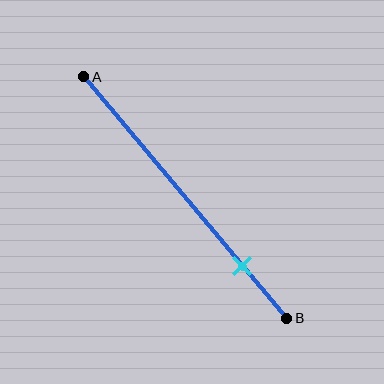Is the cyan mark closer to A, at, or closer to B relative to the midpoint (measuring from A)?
The cyan mark is closer to point B than the midpoint of segment AB.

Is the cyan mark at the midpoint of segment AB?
No, the mark is at about 80% from A, not at the 50% midpoint.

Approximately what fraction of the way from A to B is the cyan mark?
The cyan mark is approximately 80% of the way from A to B.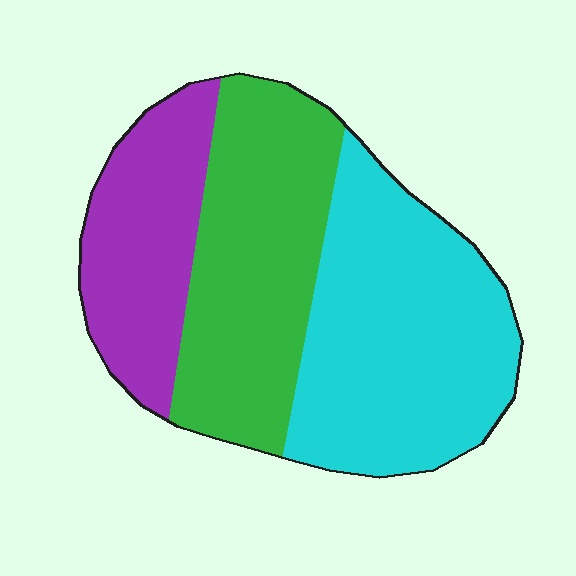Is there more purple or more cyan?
Cyan.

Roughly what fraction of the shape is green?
Green covers about 35% of the shape.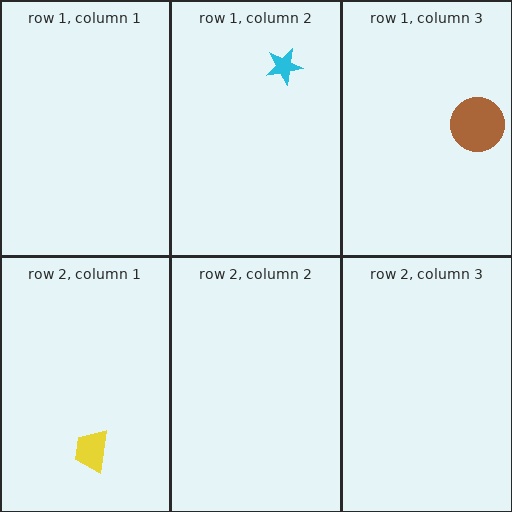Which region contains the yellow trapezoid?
The row 2, column 1 region.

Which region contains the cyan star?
The row 1, column 2 region.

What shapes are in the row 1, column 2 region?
The cyan star.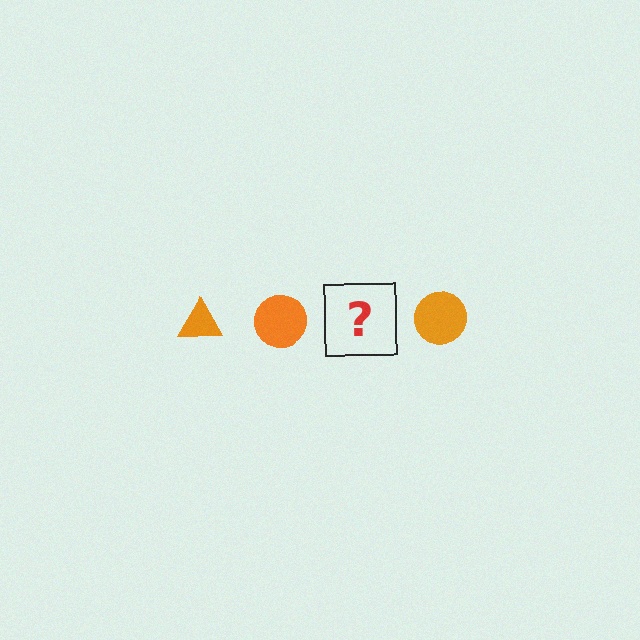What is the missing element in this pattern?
The missing element is an orange triangle.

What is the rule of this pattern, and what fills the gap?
The rule is that the pattern cycles through triangle, circle shapes in orange. The gap should be filled with an orange triangle.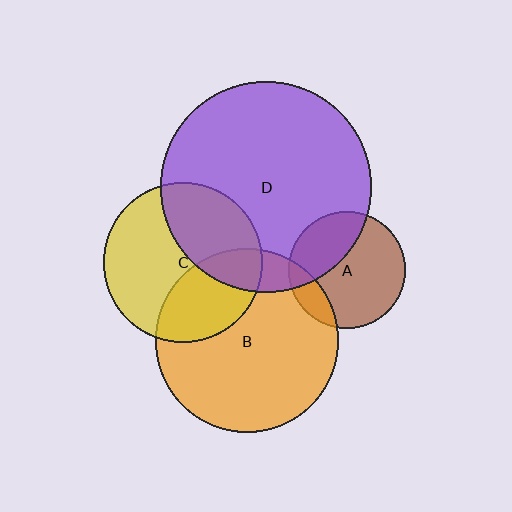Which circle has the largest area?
Circle D (purple).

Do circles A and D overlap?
Yes.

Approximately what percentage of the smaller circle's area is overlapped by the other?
Approximately 35%.